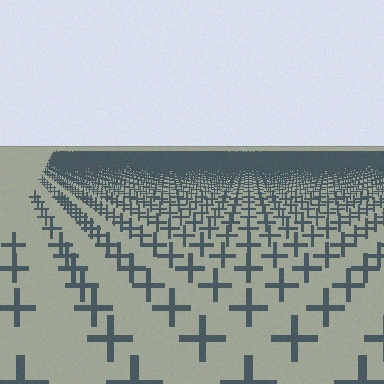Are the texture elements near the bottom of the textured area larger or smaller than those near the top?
Larger. Near the bottom, elements are closer to the viewer and appear at a bigger on-screen size.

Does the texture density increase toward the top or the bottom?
Density increases toward the top.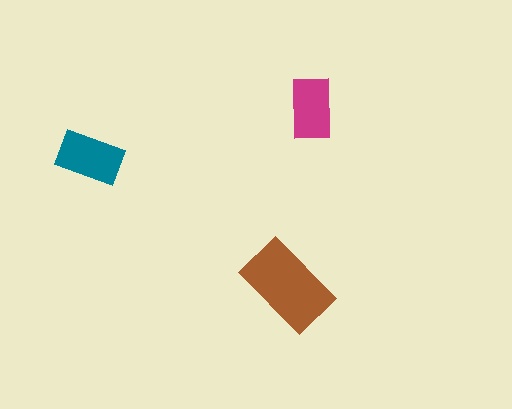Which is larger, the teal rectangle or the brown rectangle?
The brown one.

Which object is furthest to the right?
The magenta rectangle is rightmost.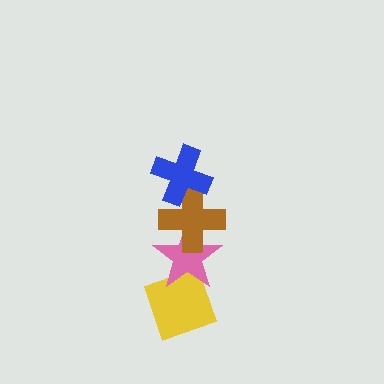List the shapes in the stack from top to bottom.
From top to bottom: the blue cross, the brown cross, the pink star, the yellow diamond.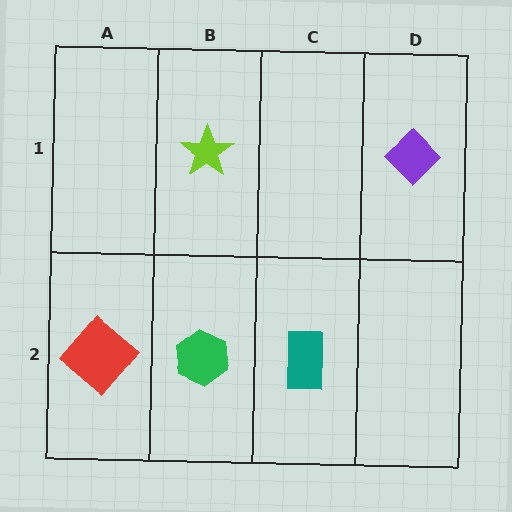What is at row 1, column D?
A purple diamond.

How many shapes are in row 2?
3 shapes.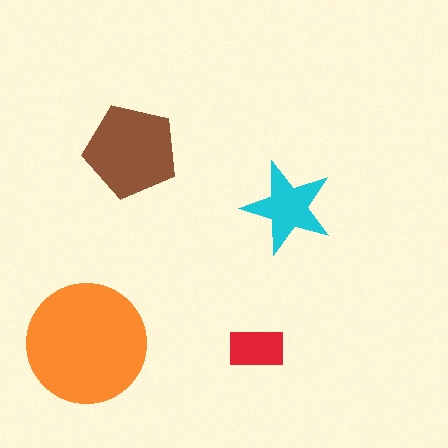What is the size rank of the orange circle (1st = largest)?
1st.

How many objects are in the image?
There are 4 objects in the image.